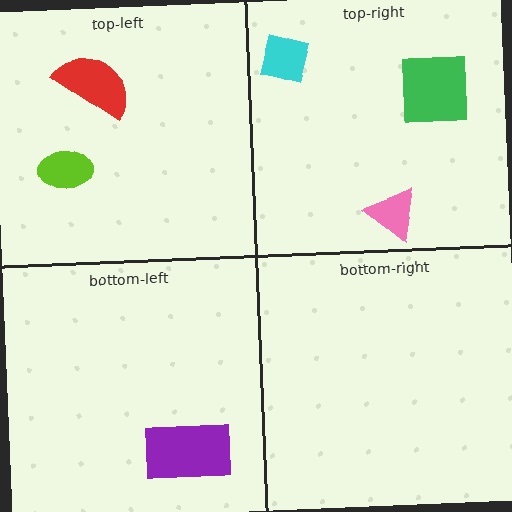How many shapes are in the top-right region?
3.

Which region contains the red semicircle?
The top-left region.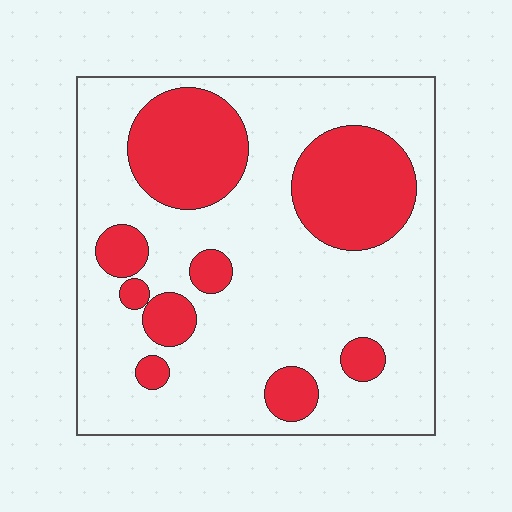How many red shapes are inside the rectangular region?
9.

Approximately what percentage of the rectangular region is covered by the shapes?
Approximately 30%.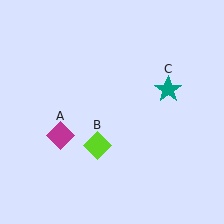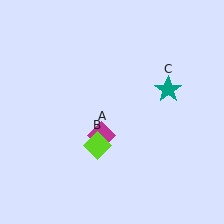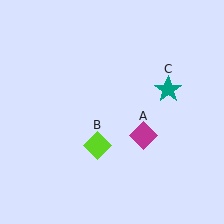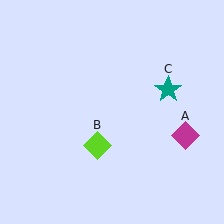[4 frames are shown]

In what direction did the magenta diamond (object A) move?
The magenta diamond (object A) moved right.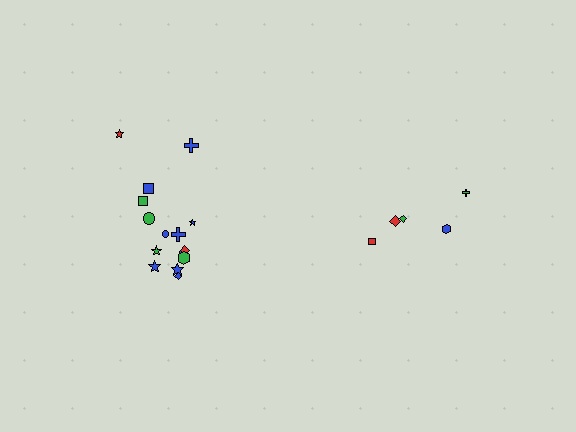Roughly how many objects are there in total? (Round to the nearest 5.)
Roughly 20 objects in total.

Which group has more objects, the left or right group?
The left group.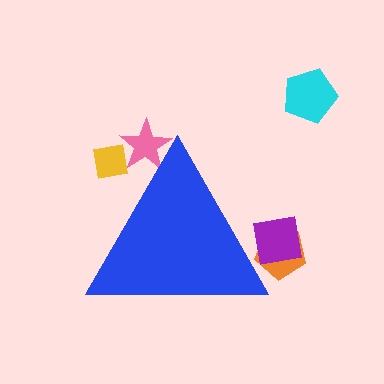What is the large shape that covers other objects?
A blue triangle.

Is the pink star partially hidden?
Yes, the pink star is partially hidden behind the blue triangle.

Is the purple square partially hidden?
Yes, the purple square is partially hidden behind the blue triangle.